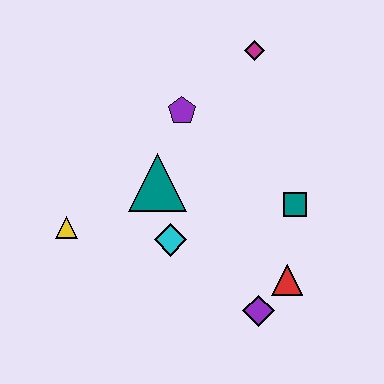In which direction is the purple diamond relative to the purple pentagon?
The purple diamond is below the purple pentagon.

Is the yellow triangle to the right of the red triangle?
No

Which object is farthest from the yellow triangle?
The magenta diamond is farthest from the yellow triangle.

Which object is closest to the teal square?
The red triangle is closest to the teal square.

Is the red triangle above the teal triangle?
No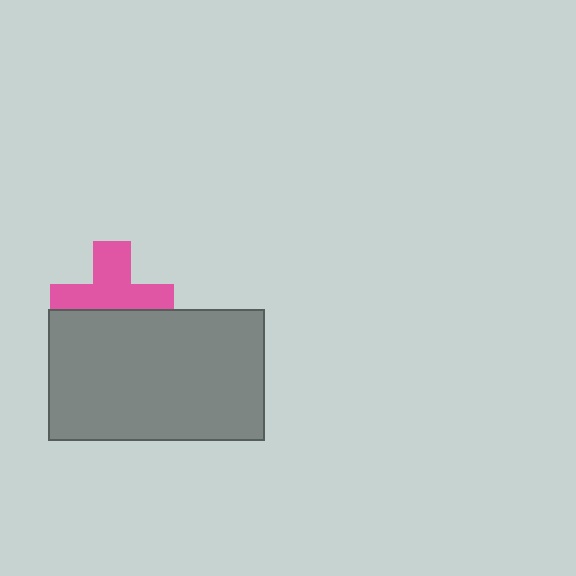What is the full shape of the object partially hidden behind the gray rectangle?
The partially hidden object is a pink cross.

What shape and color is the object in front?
The object in front is a gray rectangle.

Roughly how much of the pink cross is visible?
About half of it is visible (roughly 60%).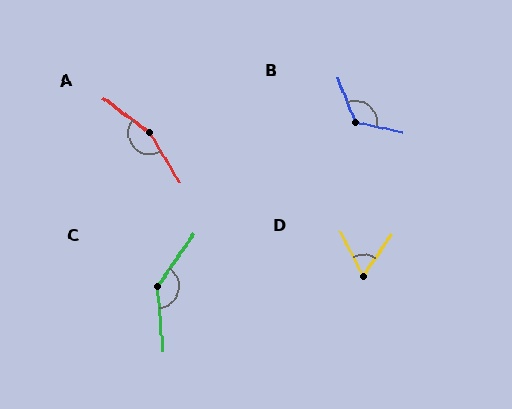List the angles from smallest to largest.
D (62°), B (123°), C (140°), A (157°).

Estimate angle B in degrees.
Approximately 123 degrees.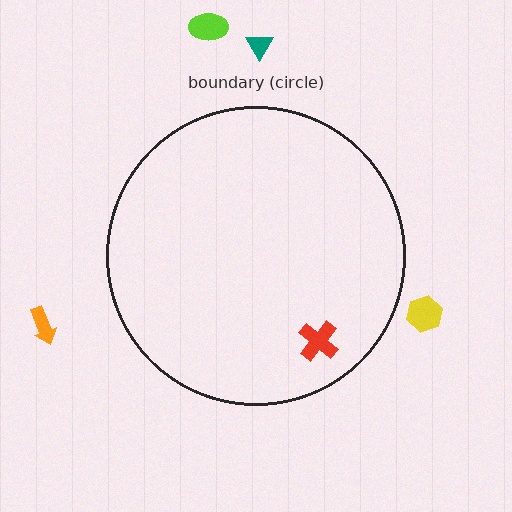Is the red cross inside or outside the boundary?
Inside.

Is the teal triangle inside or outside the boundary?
Outside.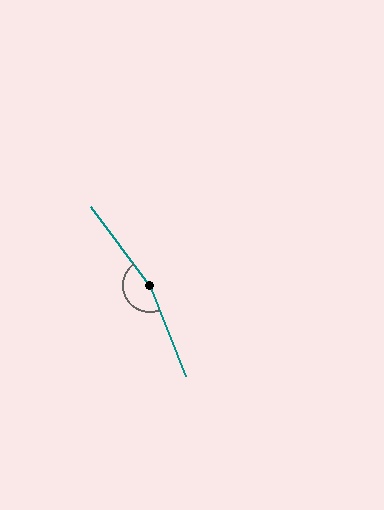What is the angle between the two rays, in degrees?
Approximately 165 degrees.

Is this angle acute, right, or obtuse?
It is obtuse.